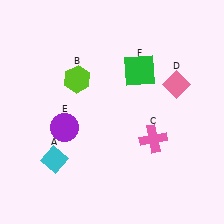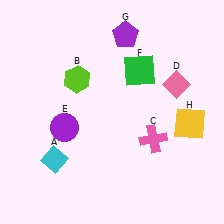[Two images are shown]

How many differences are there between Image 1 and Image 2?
There are 2 differences between the two images.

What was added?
A purple pentagon (G), a yellow square (H) were added in Image 2.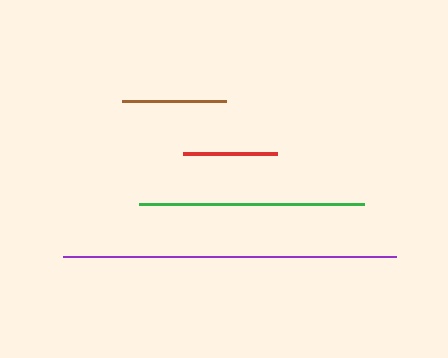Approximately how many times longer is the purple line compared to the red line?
The purple line is approximately 3.5 times the length of the red line.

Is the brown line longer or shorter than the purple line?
The purple line is longer than the brown line.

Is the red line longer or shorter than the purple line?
The purple line is longer than the red line.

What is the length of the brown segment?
The brown segment is approximately 104 pixels long.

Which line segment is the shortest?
The red line is the shortest at approximately 94 pixels.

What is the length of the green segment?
The green segment is approximately 224 pixels long.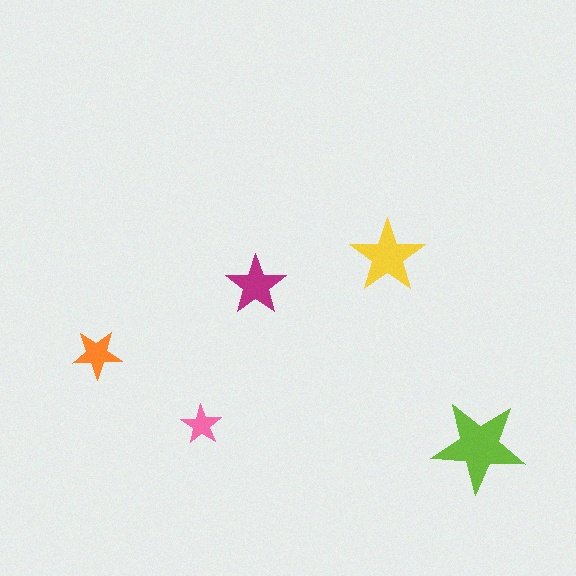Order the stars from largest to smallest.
the lime one, the yellow one, the magenta one, the orange one, the pink one.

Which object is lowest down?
The lime star is bottommost.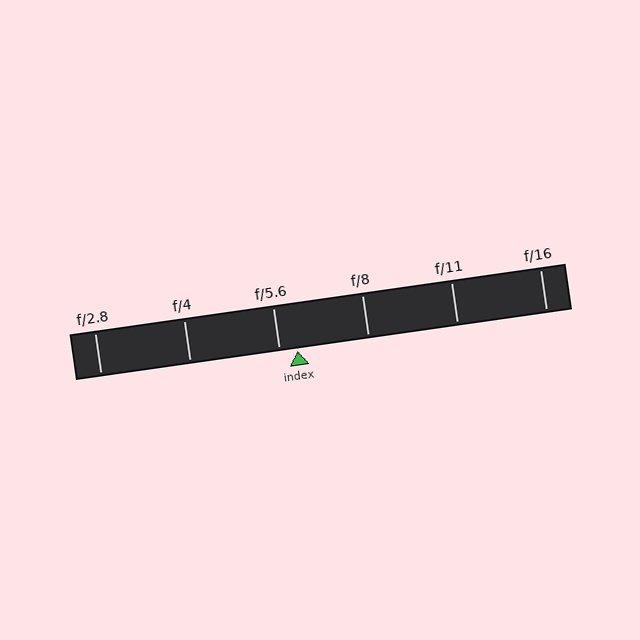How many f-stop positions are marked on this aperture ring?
There are 6 f-stop positions marked.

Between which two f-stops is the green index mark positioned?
The index mark is between f/5.6 and f/8.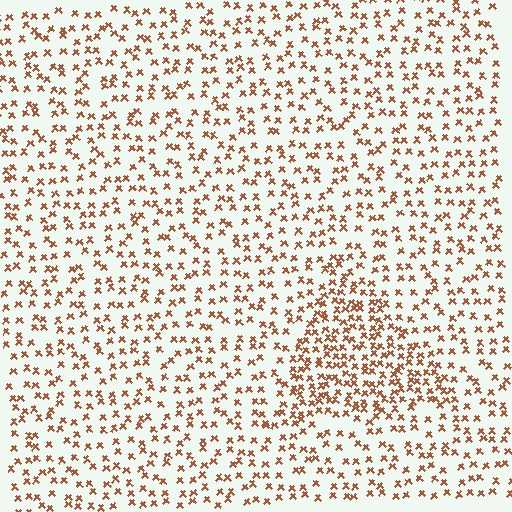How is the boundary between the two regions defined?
The boundary is defined by a change in element density (approximately 1.9x ratio). All elements are the same color, size, and shape.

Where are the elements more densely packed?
The elements are more densely packed inside the triangle boundary.